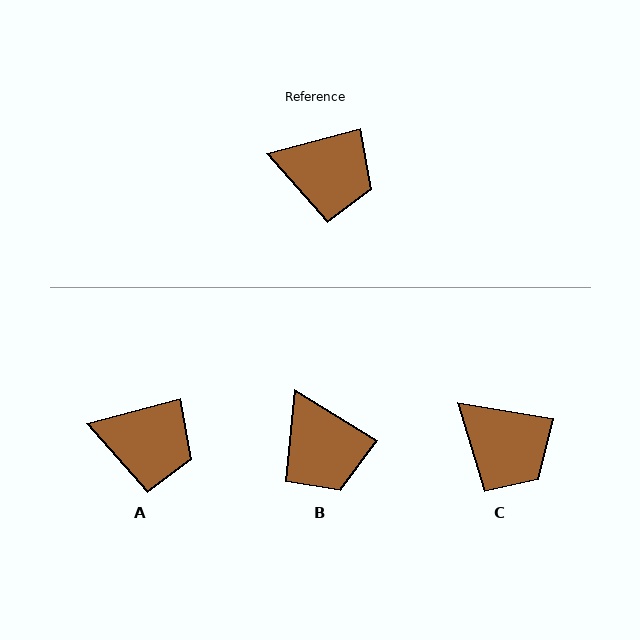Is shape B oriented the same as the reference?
No, it is off by about 47 degrees.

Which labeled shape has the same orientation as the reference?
A.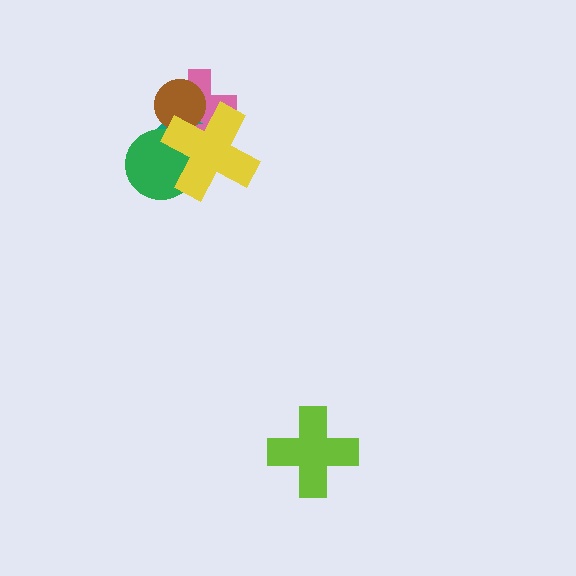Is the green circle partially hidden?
Yes, it is partially covered by another shape.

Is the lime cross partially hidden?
No, no other shape covers it.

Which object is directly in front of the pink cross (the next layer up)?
The teal star is directly in front of the pink cross.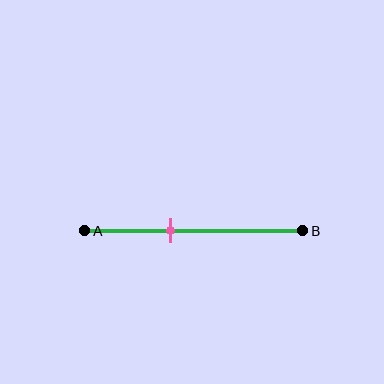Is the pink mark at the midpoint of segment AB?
No, the mark is at about 40% from A, not at the 50% midpoint.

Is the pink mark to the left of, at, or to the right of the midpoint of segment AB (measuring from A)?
The pink mark is to the left of the midpoint of segment AB.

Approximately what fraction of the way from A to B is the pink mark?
The pink mark is approximately 40% of the way from A to B.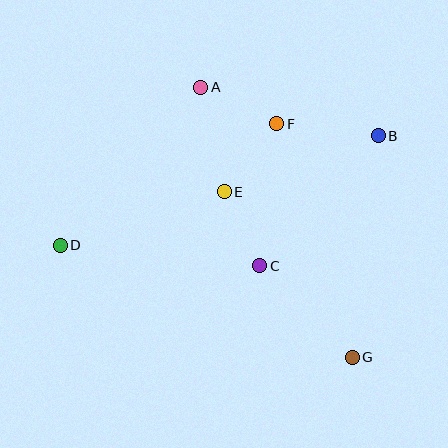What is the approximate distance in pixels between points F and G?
The distance between F and G is approximately 245 pixels.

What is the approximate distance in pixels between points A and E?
The distance between A and E is approximately 107 pixels.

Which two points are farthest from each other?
Points B and D are farthest from each other.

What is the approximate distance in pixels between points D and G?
The distance between D and G is approximately 313 pixels.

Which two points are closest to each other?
Points C and E are closest to each other.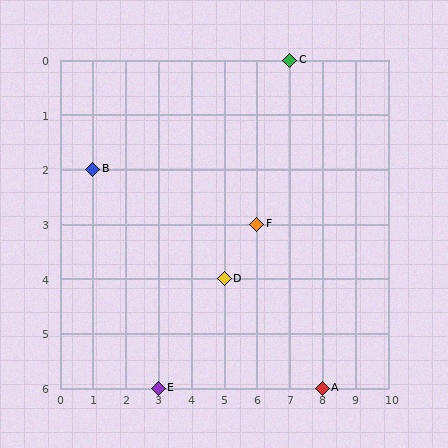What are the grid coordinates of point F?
Point F is at grid coordinates (6, 3).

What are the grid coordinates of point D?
Point D is at grid coordinates (5, 4).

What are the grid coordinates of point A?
Point A is at grid coordinates (8, 6).